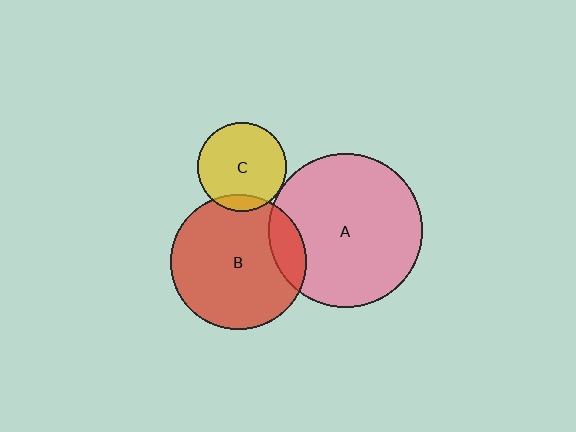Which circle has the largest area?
Circle A (pink).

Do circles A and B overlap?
Yes.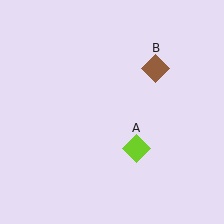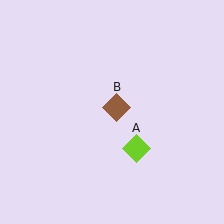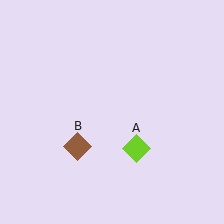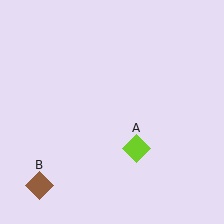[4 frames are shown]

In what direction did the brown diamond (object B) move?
The brown diamond (object B) moved down and to the left.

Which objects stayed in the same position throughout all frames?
Lime diamond (object A) remained stationary.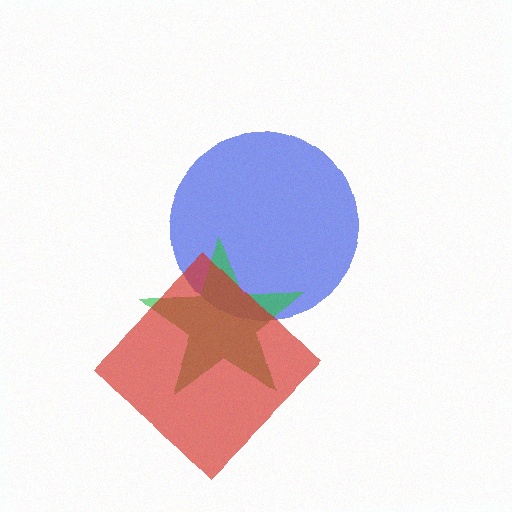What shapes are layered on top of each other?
The layered shapes are: a blue circle, a green star, a red diamond.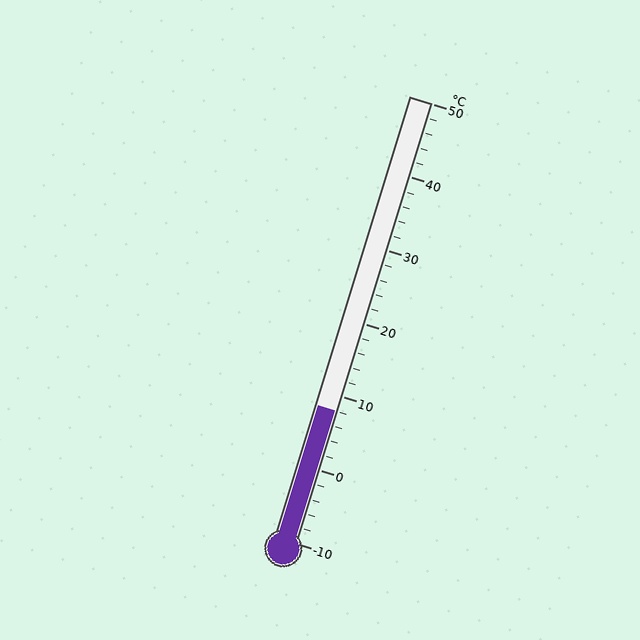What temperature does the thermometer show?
The thermometer shows approximately 8°C.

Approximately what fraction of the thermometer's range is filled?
The thermometer is filled to approximately 30% of its range.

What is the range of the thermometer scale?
The thermometer scale ranges from -10°C to 50°C.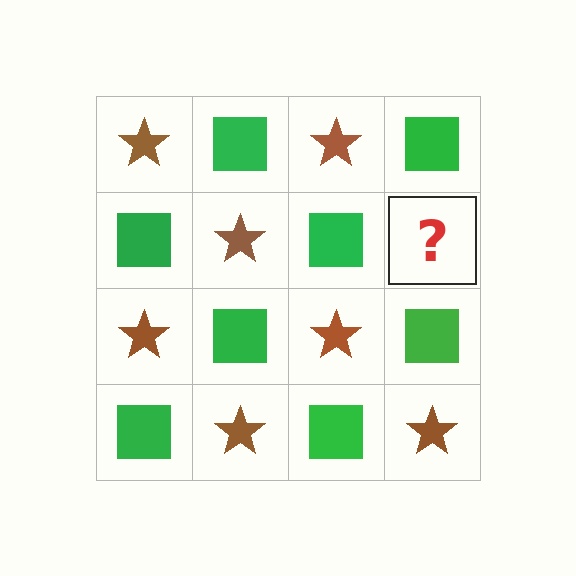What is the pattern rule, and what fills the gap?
The rule is that it alternates brown star and green square in a checkerboard pattern. The gap should be filled with a brown star.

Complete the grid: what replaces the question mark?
The question mark should be replaced with a brown star.